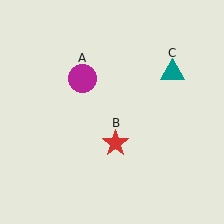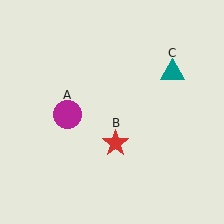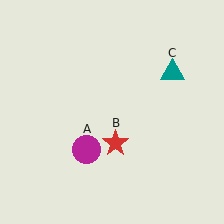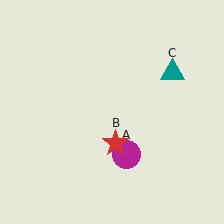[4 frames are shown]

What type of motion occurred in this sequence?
The magenta circle (object A) rotated counterclockwise around the center of the scene.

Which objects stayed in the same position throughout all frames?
Red star (object B) and teal triangle (object C) remained stationary.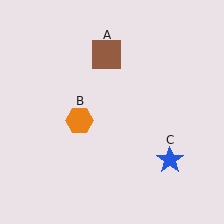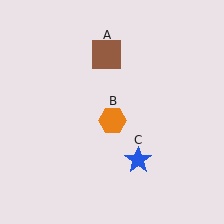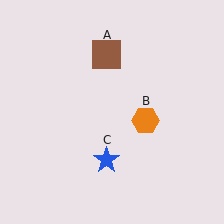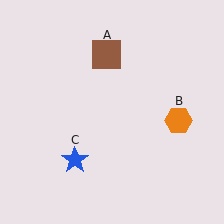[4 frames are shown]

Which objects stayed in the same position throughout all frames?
Brown square (object A) remained stationary.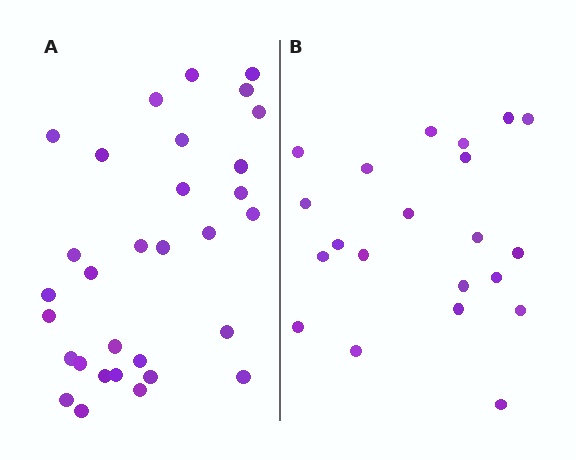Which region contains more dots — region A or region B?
Region A (the left region) has more dots.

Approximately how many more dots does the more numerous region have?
Region A has roughly 10 or so more dots than region B.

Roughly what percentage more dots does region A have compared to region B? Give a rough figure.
About 50% more.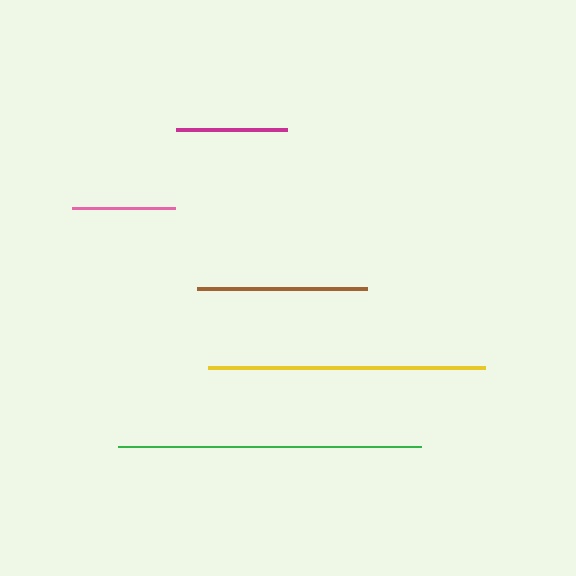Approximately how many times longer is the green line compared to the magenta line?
The green line is approximately 2.7 times the length of the magenta line.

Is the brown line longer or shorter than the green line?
The green line is longer than the brown line.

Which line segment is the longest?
The green line is the longest at approximately 303 pixels.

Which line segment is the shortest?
The pink line is the shortest at approximately 103 pixels.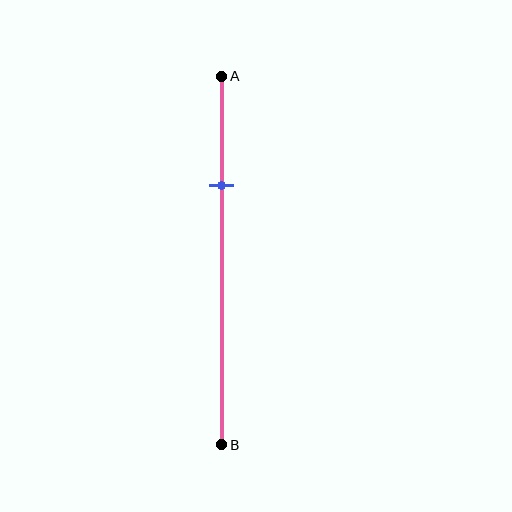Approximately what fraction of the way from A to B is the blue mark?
The blue mark is approximately 30% of the way from A to B.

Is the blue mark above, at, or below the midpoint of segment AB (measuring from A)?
The blue mark is above the midpoint of segment AB.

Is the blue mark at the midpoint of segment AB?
No, the mark is at about 30% from A, not at the 50% midpoint.